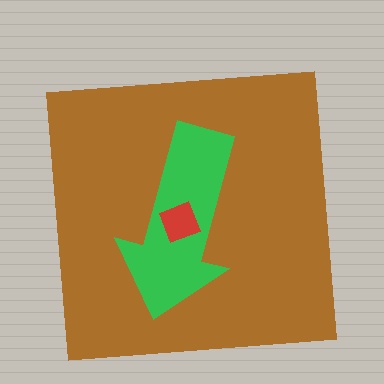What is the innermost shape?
The red diamond.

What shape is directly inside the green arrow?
The red diamond.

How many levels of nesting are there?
3.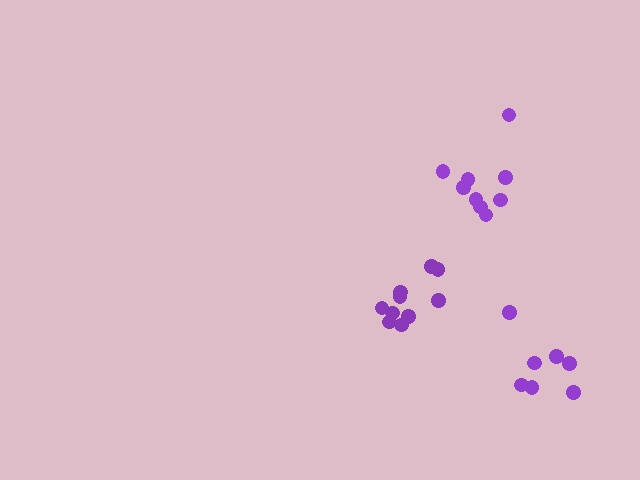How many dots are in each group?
Group 1: 7 dots, Group 2: 9 dots, Group 3: 10 dots (26 total).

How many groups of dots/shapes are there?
There are 3 groups.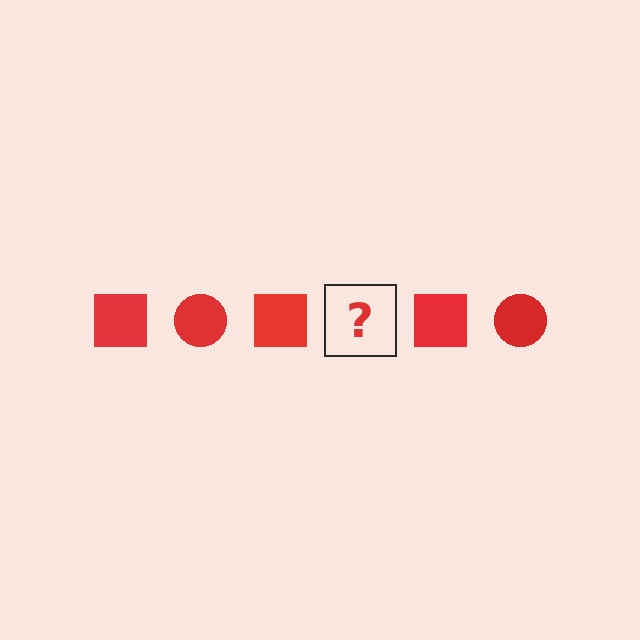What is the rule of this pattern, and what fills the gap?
The rule is that the pattern cycles through square, circle shapes in red. The gap should be filled with a red circle.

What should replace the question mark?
The question mark should be replaced with a red circle.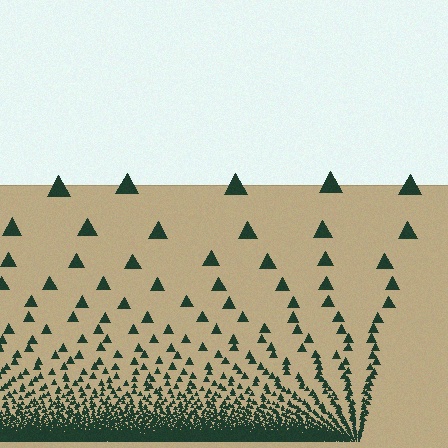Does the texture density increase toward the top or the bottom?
Density increases toward the bottom.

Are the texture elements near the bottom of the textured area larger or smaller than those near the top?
Smaller. The gradient is inverted — elements near the bottom are smaller and denser.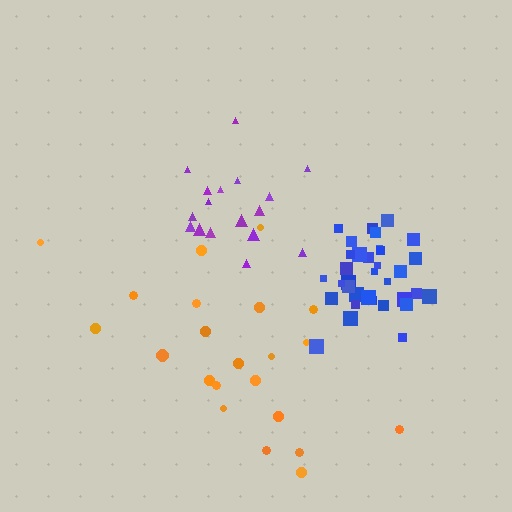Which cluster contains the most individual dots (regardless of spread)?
Blue (34).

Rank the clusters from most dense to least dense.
blue, purple, orange.